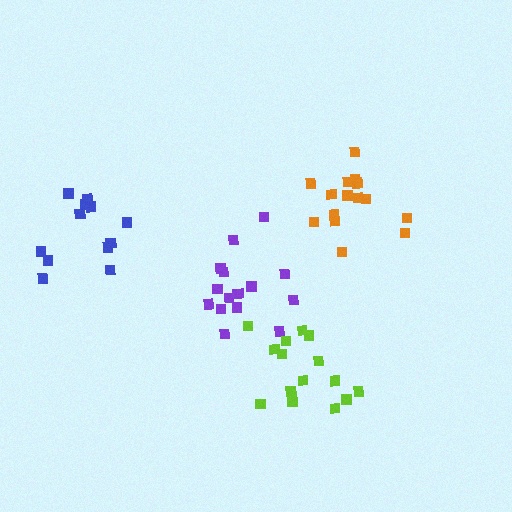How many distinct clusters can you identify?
There are 4 distinct clusters.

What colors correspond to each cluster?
The clusters are colored: purple, blue, lime, orange.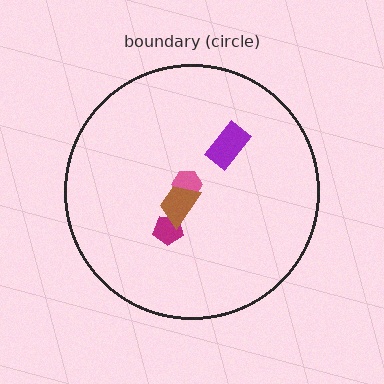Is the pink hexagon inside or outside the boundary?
Inside.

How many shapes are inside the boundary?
4 inside, 0 outside.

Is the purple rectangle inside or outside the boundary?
Inside.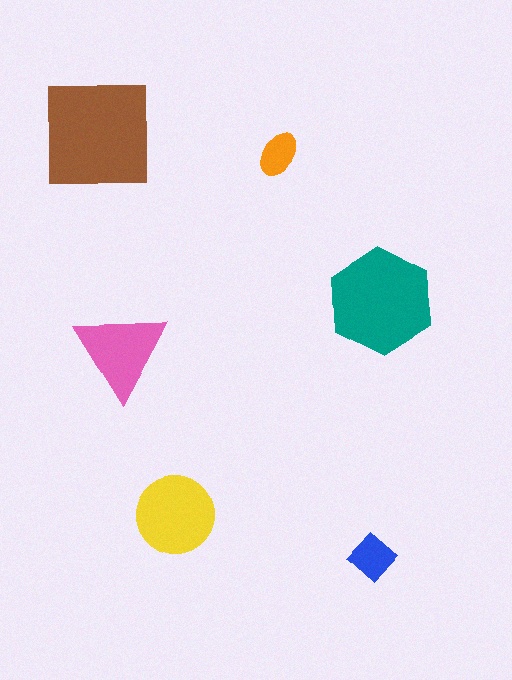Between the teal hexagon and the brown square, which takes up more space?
The brown square.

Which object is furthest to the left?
The brown square is leftmost.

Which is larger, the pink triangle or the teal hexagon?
The teal hexagon.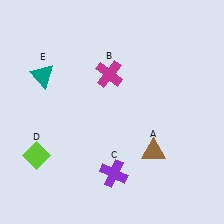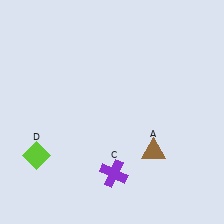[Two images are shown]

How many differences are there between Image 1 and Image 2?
There are 2 differences between the two images.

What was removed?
The magenta cross (B), the teal triangle (E) were removed in Image 2.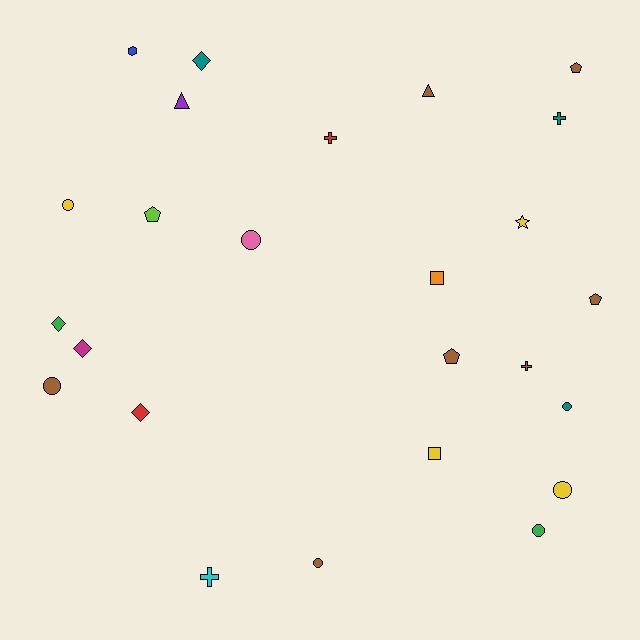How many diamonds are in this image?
There are 4 diamonds.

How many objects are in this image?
There are 25 objects.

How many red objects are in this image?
There are 2 red objects.